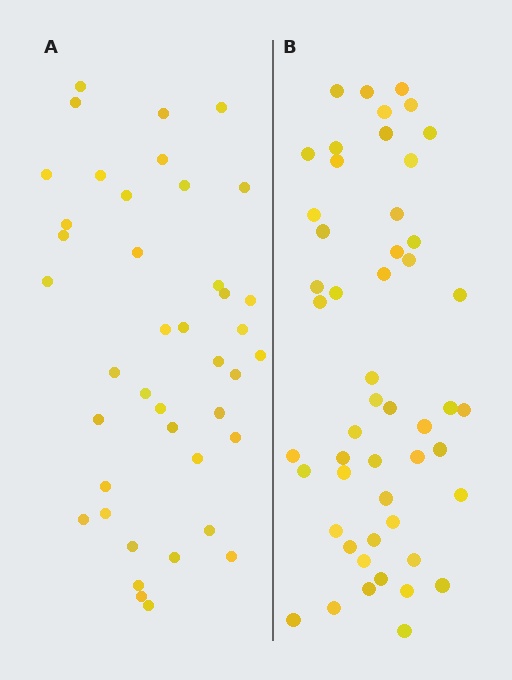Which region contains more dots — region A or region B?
Region B (the right region) has more dots.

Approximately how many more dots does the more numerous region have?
Region B has roughly 10 or so more dots than region A.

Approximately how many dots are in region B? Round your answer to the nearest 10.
About 50 dots. (The exact count is 51, which rounds to 50.)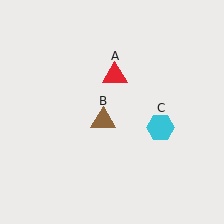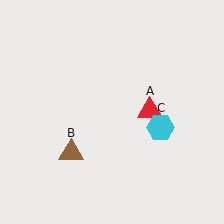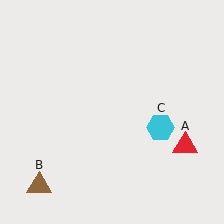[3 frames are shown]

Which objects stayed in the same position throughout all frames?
Cyan hexagon (object C) remained stationary.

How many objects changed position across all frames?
2 objects changed position: red triangle (object A), brown triangle (object B).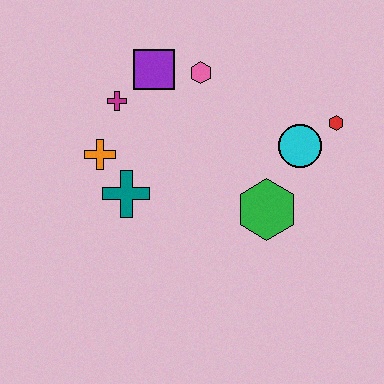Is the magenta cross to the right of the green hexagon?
No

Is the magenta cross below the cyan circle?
No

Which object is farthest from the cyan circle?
The orange cross is farthest from the cyan circle.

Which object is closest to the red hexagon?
The cyan circle is closest to the red hexagon.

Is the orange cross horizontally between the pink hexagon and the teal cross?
No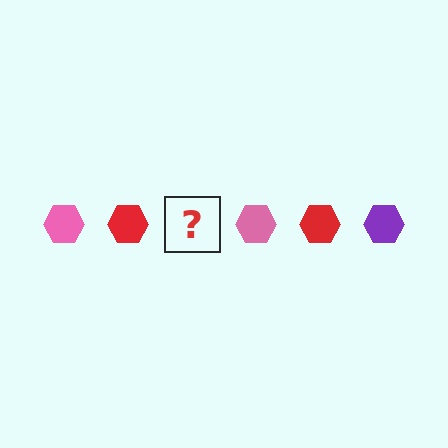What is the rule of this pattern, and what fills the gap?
The rule is that the pattern cycles through pink, red, purple hexagons. The gap should be filled with a purple hexagon.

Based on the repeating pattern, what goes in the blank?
The blank should be a purple hexagon.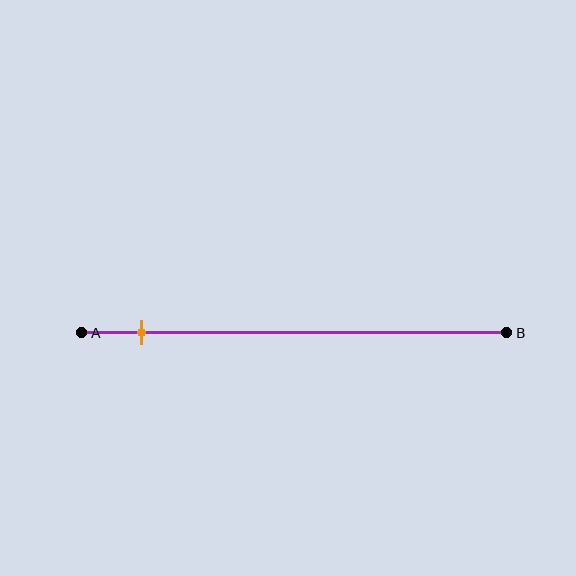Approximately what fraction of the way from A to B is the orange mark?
The orange mark is approximately 15% of the way from A to B.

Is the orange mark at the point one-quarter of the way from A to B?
No, the mark is at about 15% from A, not at the 25% one-quarter point.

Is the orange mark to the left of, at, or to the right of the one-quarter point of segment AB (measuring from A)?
The orange mark is to the left of the one-quarter point of segment AB.